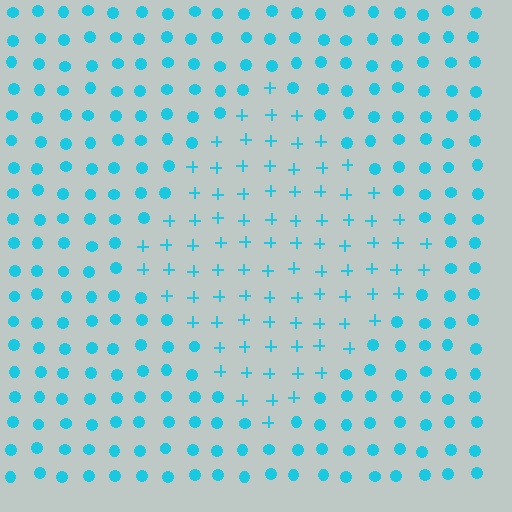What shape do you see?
I see a diamond.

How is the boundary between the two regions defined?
The boundary is defined by a change in element shape: plus signs inside vs. circles outside. All elements share the same color and spacing.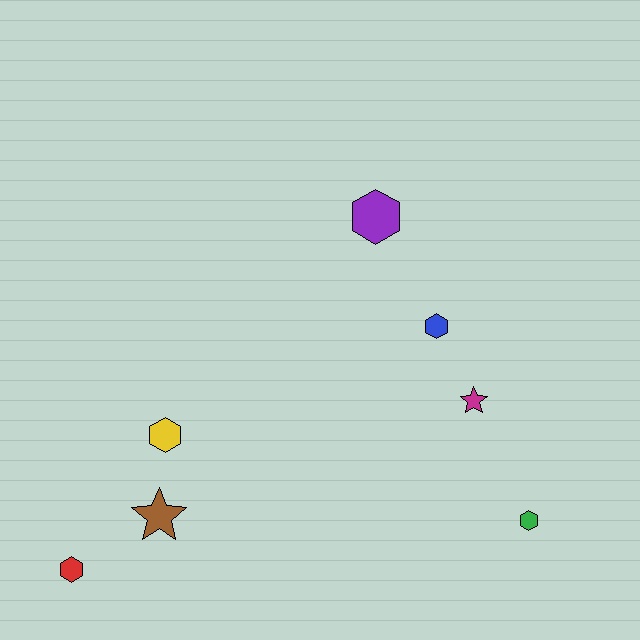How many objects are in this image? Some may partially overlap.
There are 7 objects.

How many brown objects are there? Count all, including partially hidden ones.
There is 1 brown object.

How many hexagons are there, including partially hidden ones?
There are 5 hexagons.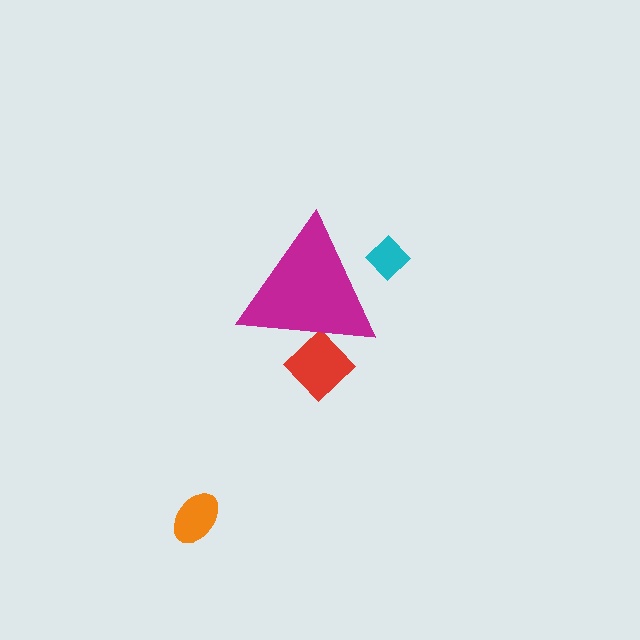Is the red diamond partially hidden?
Yes, the red diamond is partially hidden behind the magenta triangle.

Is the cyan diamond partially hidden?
Yes, the cyan diamond is partially hidden behind the magenta triangle.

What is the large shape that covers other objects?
A magenta triangle.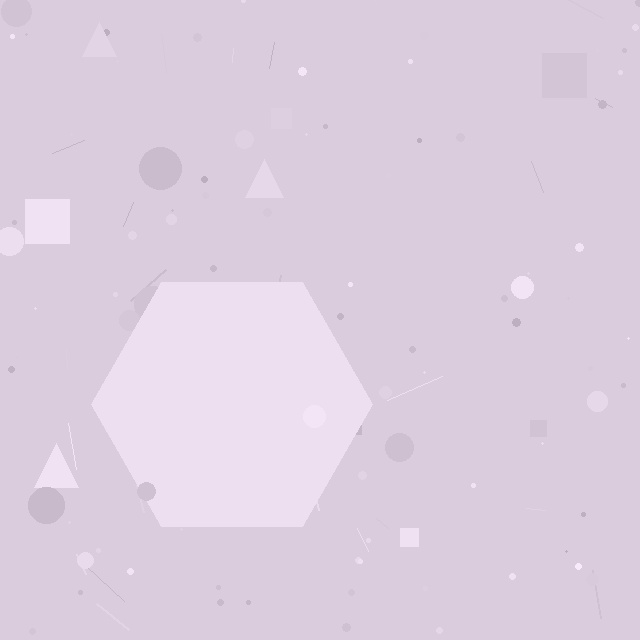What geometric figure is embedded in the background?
A hexagon is embedded in the background.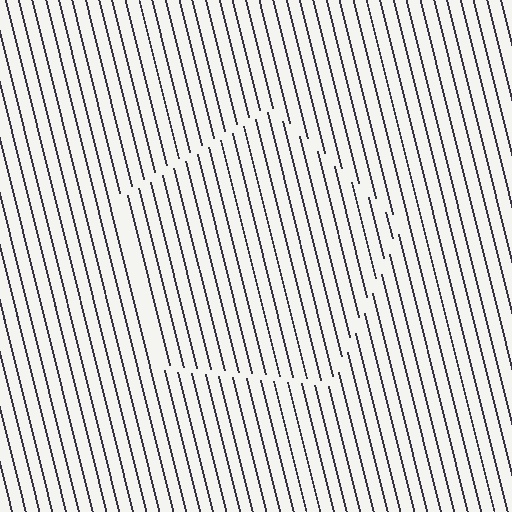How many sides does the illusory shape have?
5 sides — the line-ends trace a pentagon.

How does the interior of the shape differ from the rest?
The interior of the shape contains the same grating, shifted by half a period — the contour is defined by the phase discontinuity where line-ends from the inner and outer gratings abut.